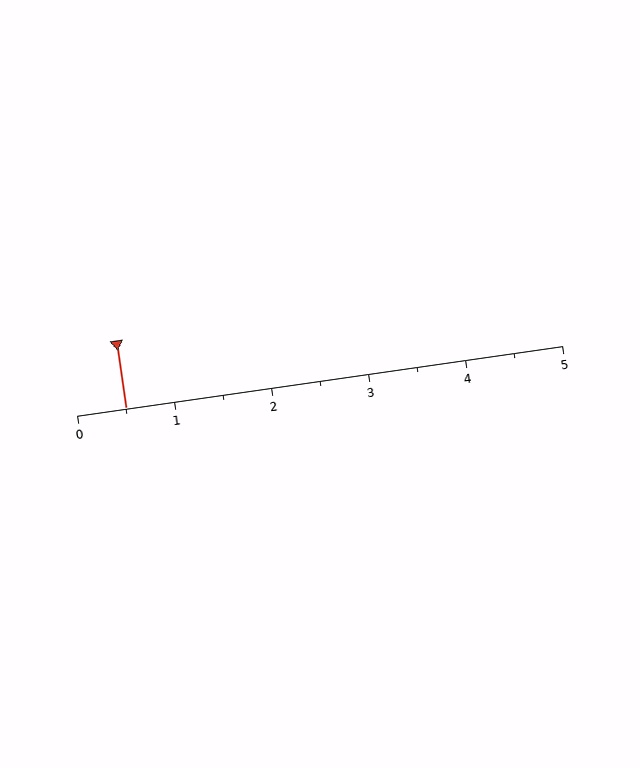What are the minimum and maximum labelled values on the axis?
The axis runs from 0 to 5.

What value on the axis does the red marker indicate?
The marker indicates approximately 0.5.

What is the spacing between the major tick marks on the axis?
The major ticks are spaced 1 apart.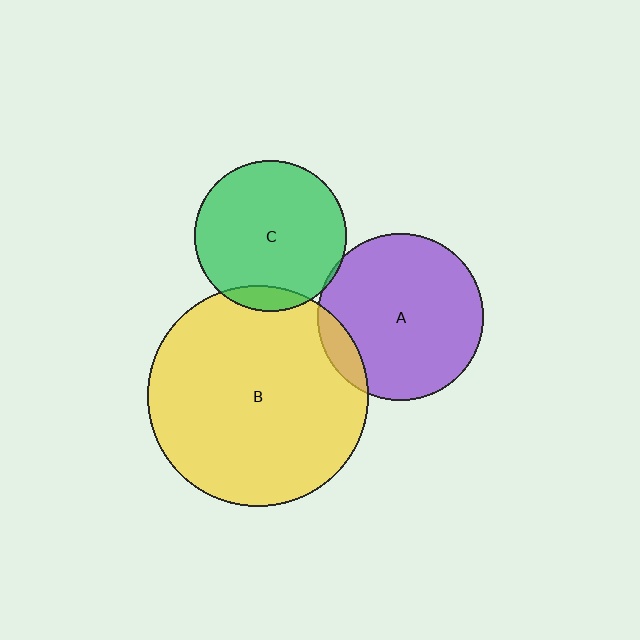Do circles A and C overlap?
Yes.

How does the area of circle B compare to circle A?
Approximately 1.8 times.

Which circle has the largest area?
Circle B (yellow).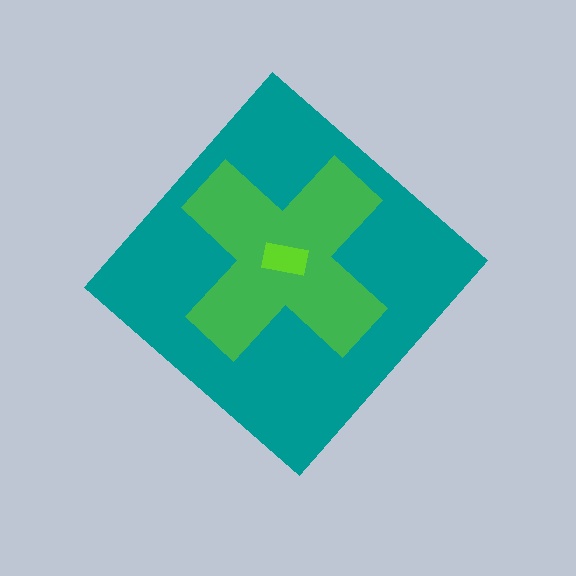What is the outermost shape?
The teal diamond.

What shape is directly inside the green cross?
The lime rectangle.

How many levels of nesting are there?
3.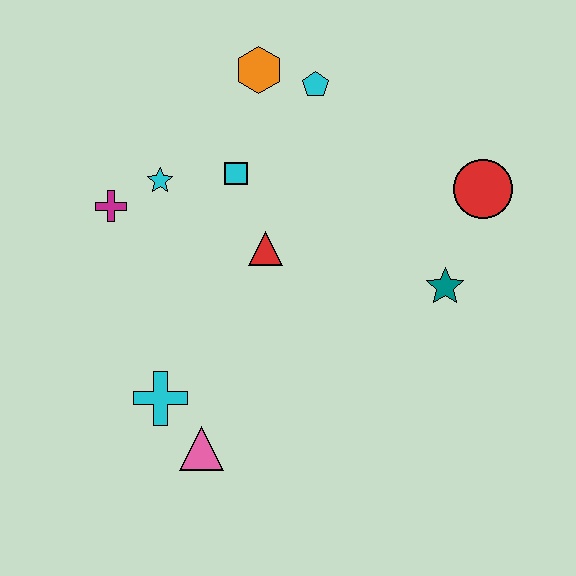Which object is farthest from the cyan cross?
The red circle is farthest from the cyan cross.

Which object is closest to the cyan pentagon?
The orange hexagon is closest to the cyan pentagon.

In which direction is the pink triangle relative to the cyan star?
The pink triangle is below the cyan star.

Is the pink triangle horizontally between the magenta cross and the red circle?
Yes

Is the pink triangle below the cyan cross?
Yes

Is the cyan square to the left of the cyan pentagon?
Yes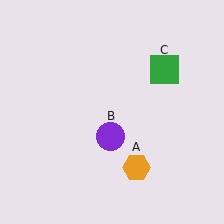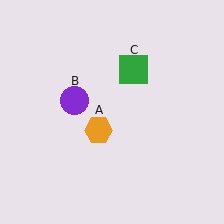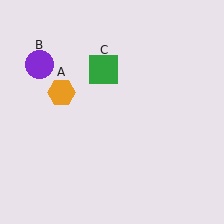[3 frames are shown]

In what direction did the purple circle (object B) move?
The purple circle (object B) moved up and to the left.